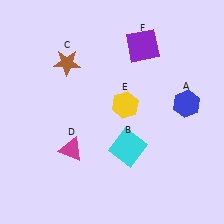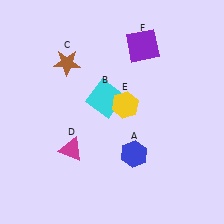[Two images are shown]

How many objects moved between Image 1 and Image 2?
2 objects moved between the two images.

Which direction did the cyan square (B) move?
The cyan square (B) moved up.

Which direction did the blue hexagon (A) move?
The blue hexagon (A) moved left.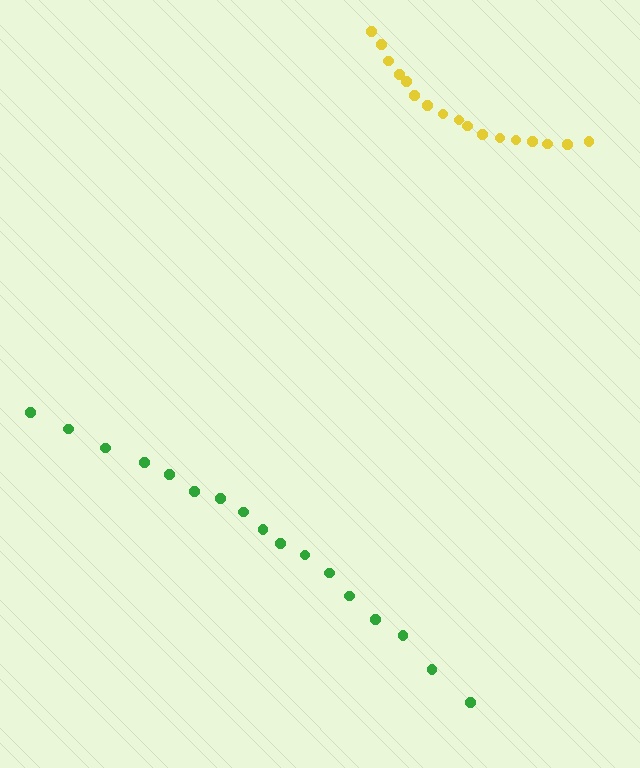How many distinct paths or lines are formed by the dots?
There are 2 distinct paths.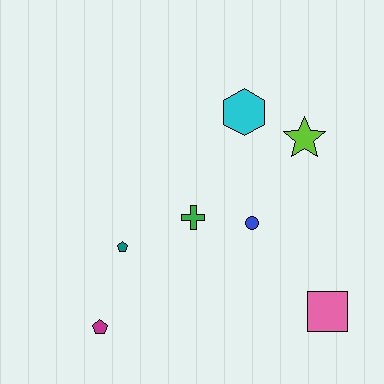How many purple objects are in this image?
There are no purple objects.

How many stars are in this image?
There is 1 star.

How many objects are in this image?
There are 7 objects.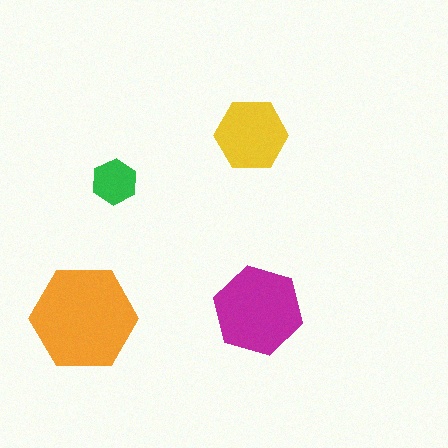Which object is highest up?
The yellow hexagon is topmost.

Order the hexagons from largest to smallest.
the orange one, the magenta one, the yellow one, the green one.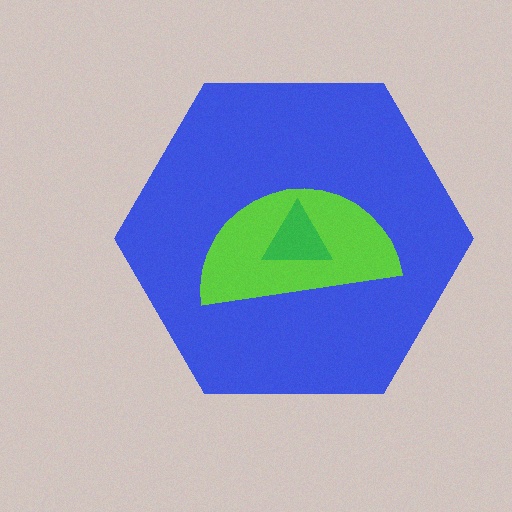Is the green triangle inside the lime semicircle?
Yes.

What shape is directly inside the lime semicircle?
The green triangle.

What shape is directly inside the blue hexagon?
The lime semicircle.